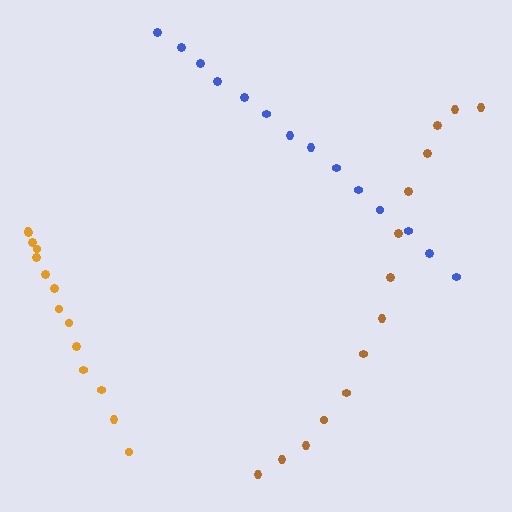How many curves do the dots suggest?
There are 3 distinct paths.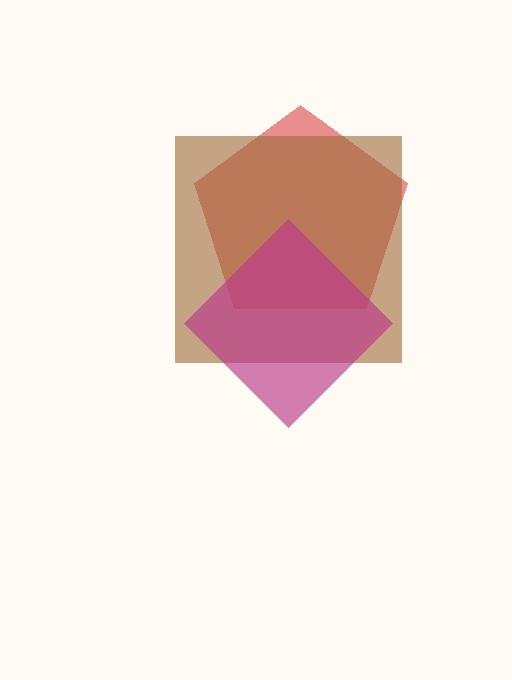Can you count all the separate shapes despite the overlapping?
Yes, there are 3 separate shapes.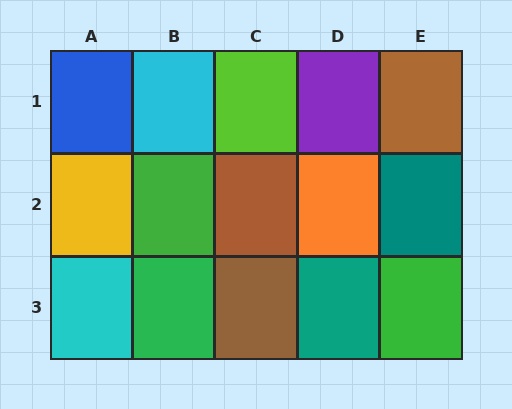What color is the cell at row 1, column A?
Blue.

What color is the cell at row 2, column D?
Orange.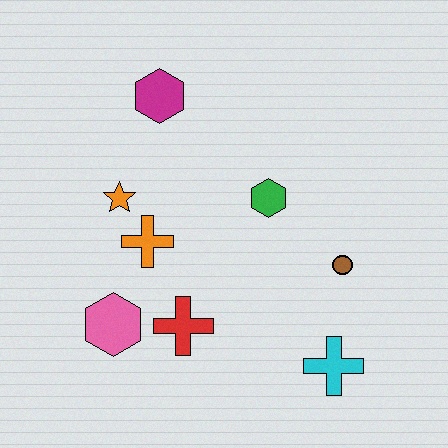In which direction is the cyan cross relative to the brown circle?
The cyan cross is below the brown circle.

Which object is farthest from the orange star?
The cyan cross is farthest from the orange star.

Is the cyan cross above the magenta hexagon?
No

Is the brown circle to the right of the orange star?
Yes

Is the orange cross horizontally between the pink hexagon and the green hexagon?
Yes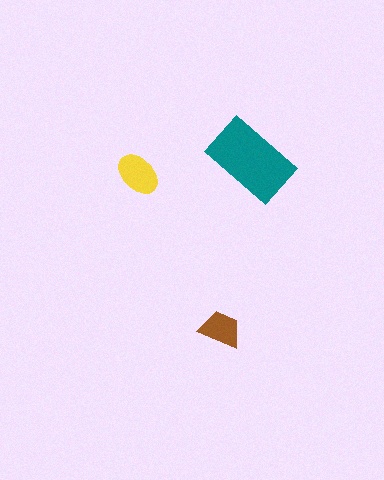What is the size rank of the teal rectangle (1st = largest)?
1st.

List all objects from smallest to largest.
The brown trapezoid, the yellow ellipse, the teal rectangle.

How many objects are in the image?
There are 3 objects in the image.